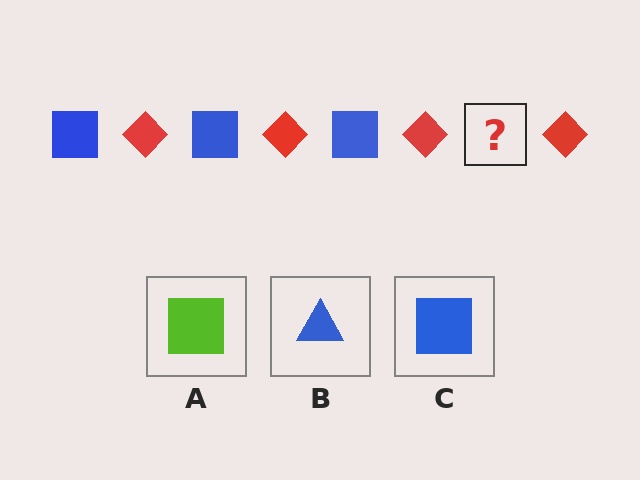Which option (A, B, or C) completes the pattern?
C.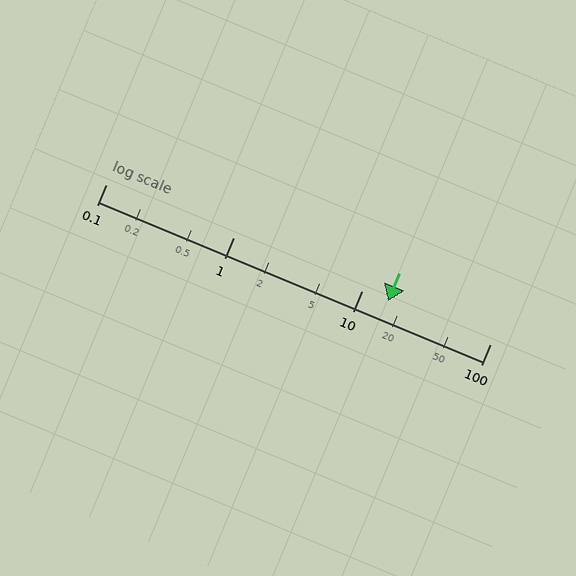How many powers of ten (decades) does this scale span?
The scale spans 3 decades, from 0.1 to 100.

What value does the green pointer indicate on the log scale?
The pointer indicates approximately 16.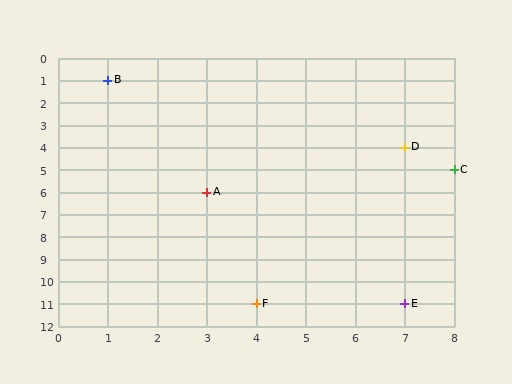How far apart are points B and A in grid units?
Points B and A are 2 columns and 5 rows apart (about 5.4 grid units diagonally).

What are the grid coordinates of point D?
Point D is at grid coordinates (7, 4).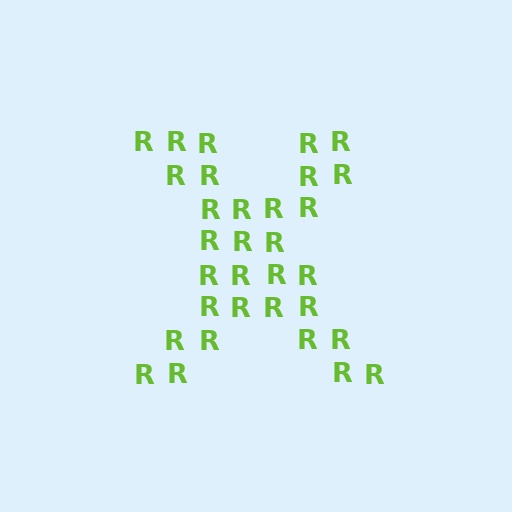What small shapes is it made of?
It is made of small letter R's.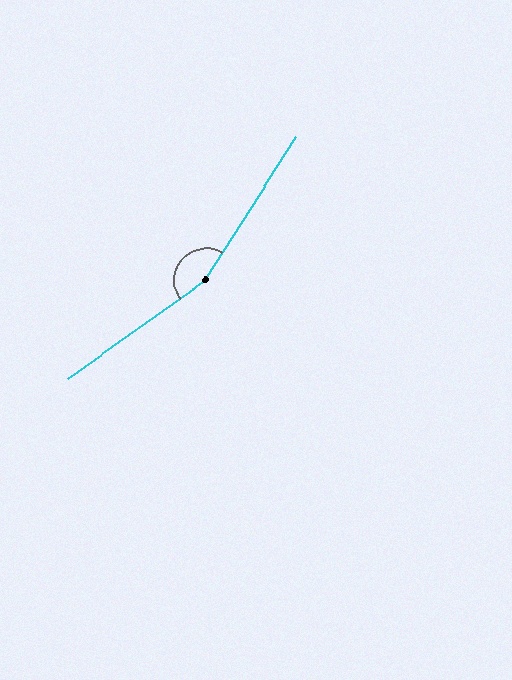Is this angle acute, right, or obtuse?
It is obtuse.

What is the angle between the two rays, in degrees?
Approximately 158 degrees.